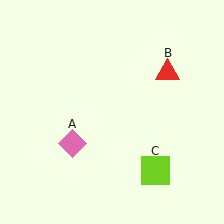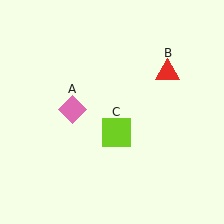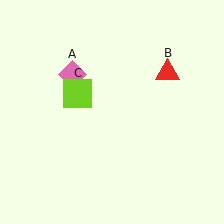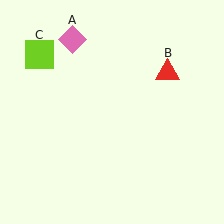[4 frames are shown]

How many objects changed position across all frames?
2 objects changed position: pink diamond (object A), lime square (object C).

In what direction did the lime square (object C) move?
The lime square (object C) moved up and to the left.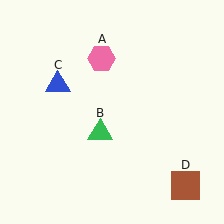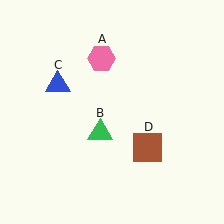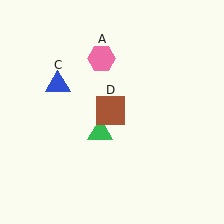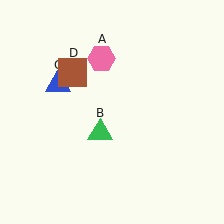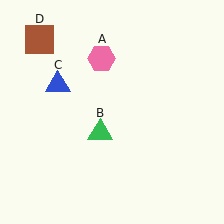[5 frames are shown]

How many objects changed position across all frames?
1 object changed position: brown square (object D).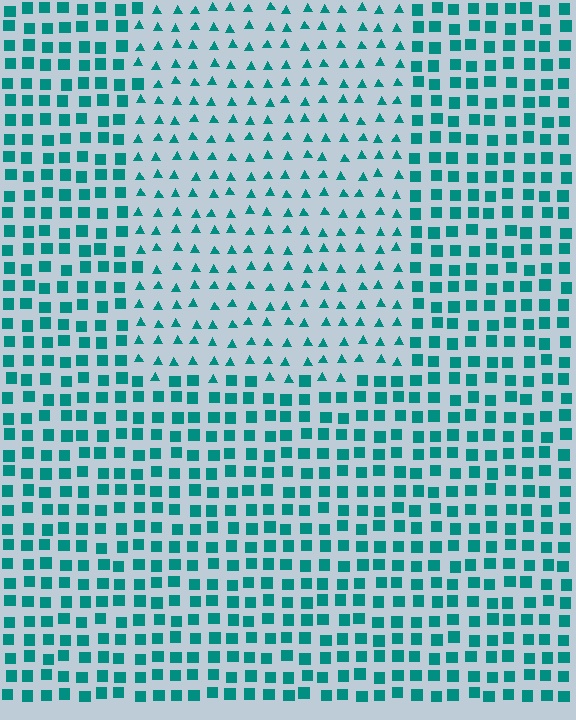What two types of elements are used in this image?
The image uses triangles inside the rectangle region and squares outside it.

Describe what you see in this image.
The image is filled with small teal elements arranged in a uniform grid. A rectangle-shaped region contains triangles, while the surrounding area contains squares. The boundary is defined purely by the change in element shape.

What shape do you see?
I see a rectangle.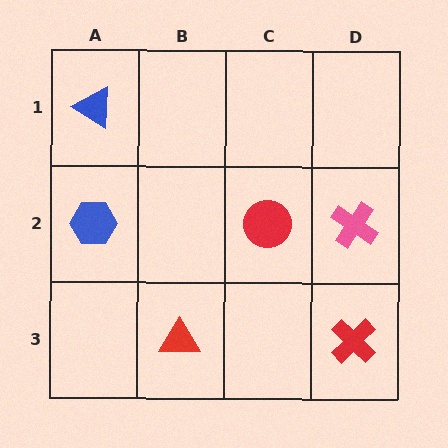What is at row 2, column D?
A pink cross.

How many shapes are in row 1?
1 shape.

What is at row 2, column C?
A red circle.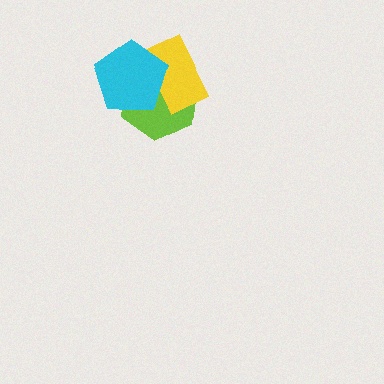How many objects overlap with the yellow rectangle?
2 objects overlap with the yellow rectangle.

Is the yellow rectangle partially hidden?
Yes, it is partially covered by another shape.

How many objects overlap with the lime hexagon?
2 objects overlap with the lime hexagon.